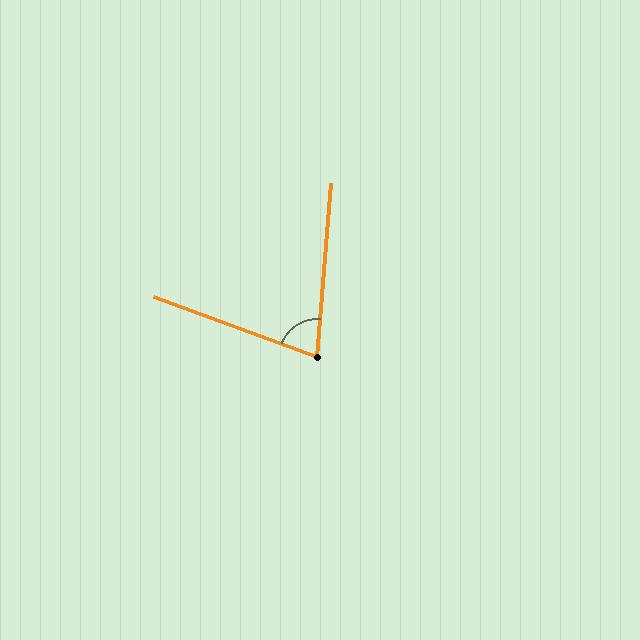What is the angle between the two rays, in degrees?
Approximately 74 degrees.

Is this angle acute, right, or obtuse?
It is acute.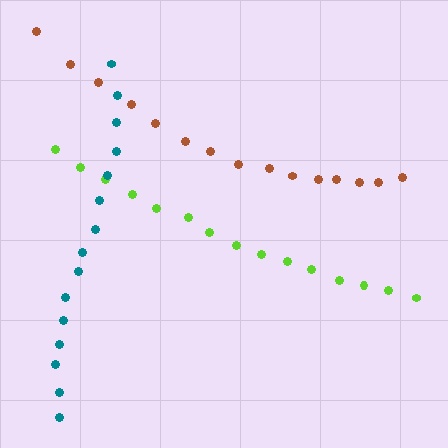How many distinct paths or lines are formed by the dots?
There are 3 distinct paths.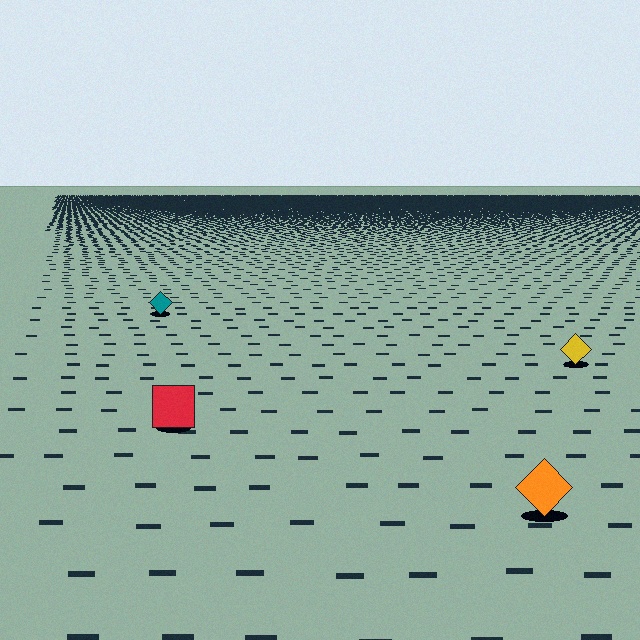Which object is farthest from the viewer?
The teal diamond is farthest from the viewer. It appears smaller and the ground texture around it is denser.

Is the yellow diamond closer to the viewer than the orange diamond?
No. The orange diamond is closer — you can tell from the texture gradient: the ground texture is coarser near it.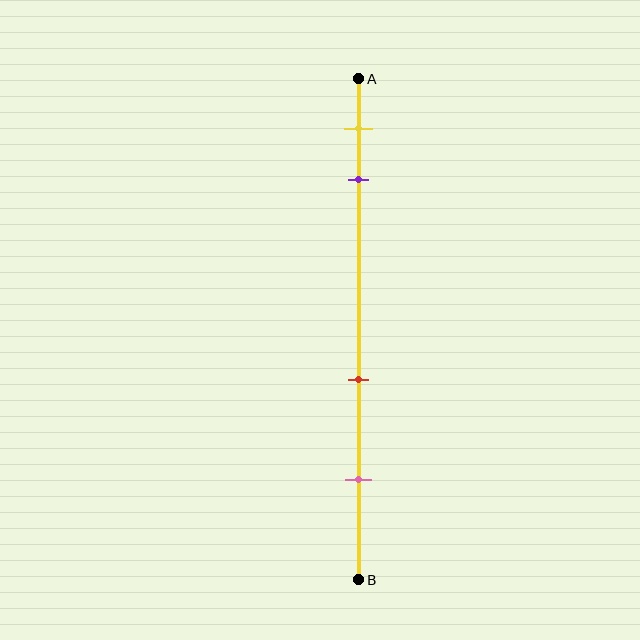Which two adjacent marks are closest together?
The yellow and purple marks are the closest adjacent pair.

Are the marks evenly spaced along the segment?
No, the marks are not evenly spaced.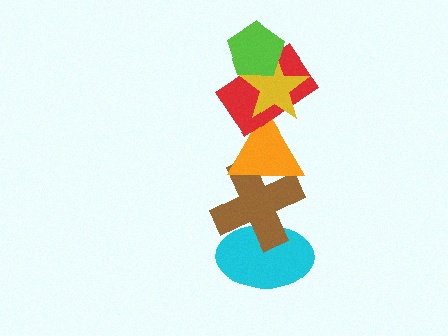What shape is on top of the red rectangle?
The yellow star is on top of the red rectangle.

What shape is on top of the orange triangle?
The red rectangle is on top of the orange triangle.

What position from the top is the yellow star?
The yellow star is 2nd from the top.